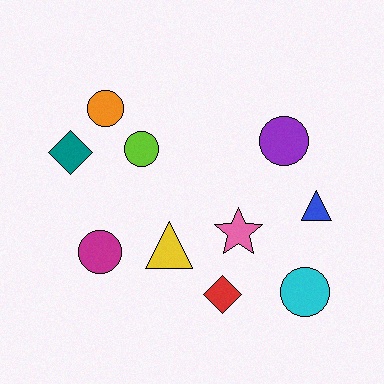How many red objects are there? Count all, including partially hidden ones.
There is 1 red object.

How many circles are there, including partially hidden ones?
There are 5 circles.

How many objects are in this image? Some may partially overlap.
There are 10 objects.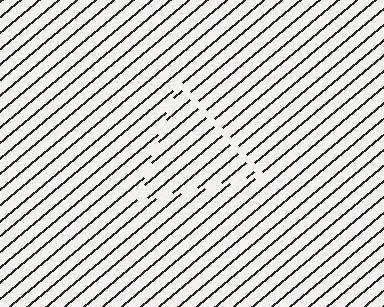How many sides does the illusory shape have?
3 sides — the line-ends trace a triangle.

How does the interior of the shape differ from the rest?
The interior of the shape contains the same grating, shifted by half a period — the contour is defined by the phase discontinuity where line-ends from the inner and outer gratings abut.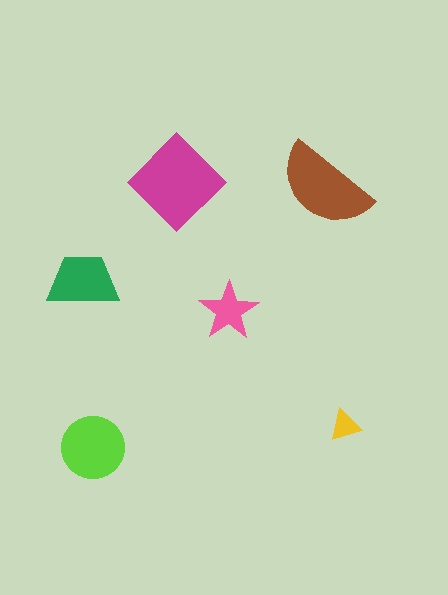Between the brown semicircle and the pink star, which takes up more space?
The brown semicircle.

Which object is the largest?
The magenta diamond.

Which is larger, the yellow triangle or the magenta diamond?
The magenta diamond.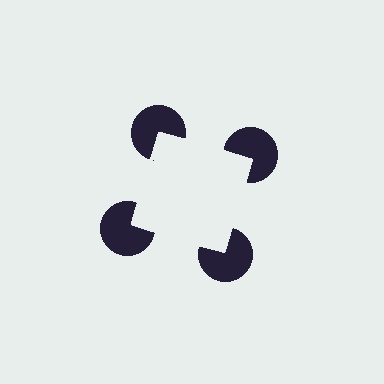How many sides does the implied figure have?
4 sides.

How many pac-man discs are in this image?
There are 4 — one at each vertex of the illusory square.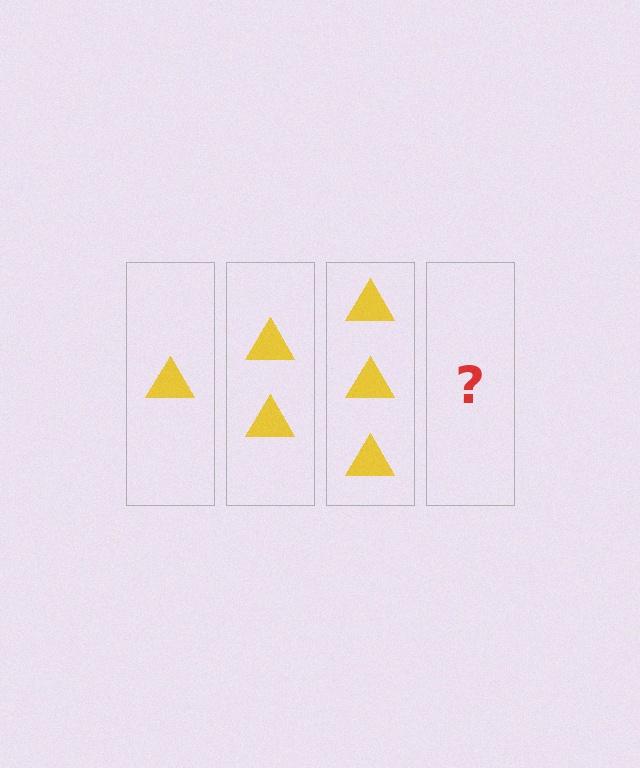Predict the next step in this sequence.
The next step is 4 triangles.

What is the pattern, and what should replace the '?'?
The pattern is that each step adds one more triangle. The '?' should be 4 triangles.